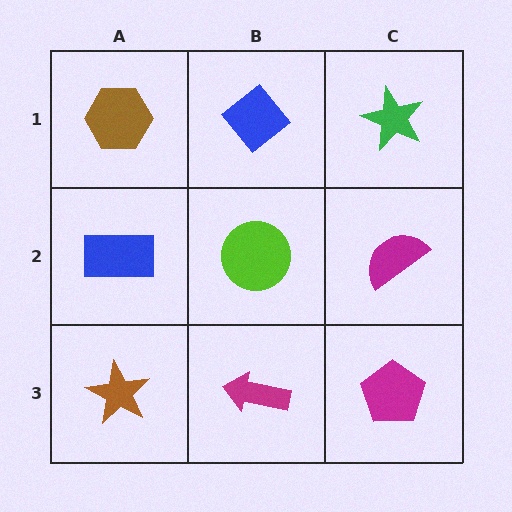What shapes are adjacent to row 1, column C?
A magenta semicircle (row 2, column C), a blue diamond (row 1, column B).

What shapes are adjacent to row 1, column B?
A lime circle (row 2, column B), a brown hexagon (row 1, column A), a green star (row 1, column C).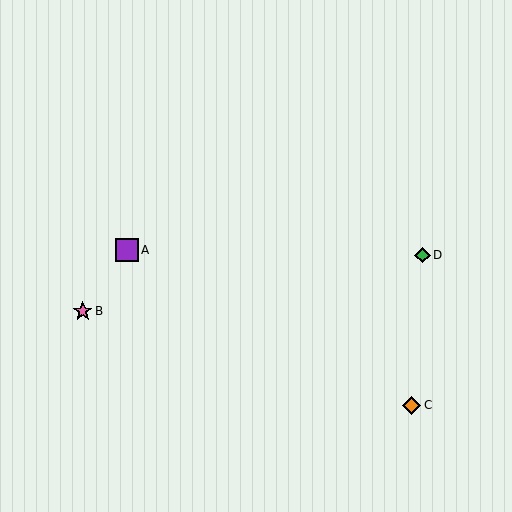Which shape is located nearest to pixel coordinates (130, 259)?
The purple square (labeled A) at (127, 250) is nearest to that location.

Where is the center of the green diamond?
The center of the green diamond is at (423, 255).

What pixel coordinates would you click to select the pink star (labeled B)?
Click at (83, 311) to select the pink star B.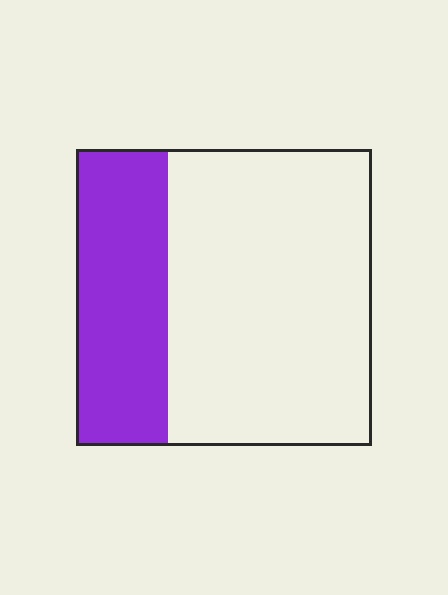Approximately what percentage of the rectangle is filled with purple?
Approximately 30%.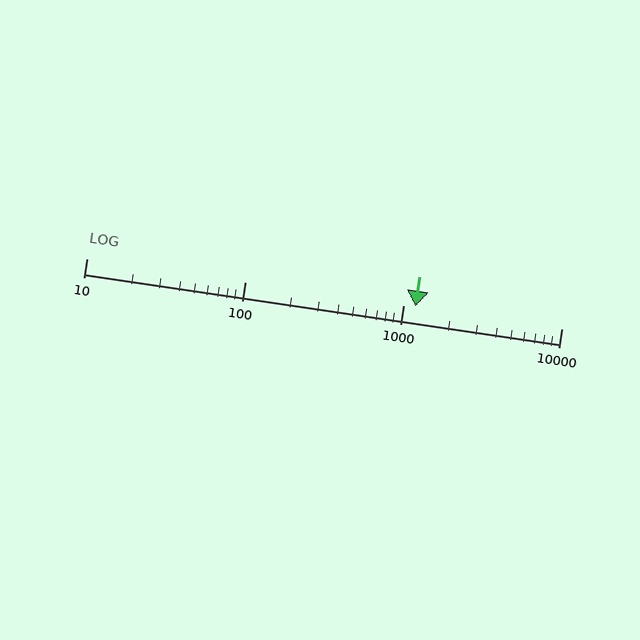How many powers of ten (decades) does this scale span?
The scale spans 3 decades, from 10 to 10000.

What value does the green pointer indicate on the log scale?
The pointer indicates approximately 1200.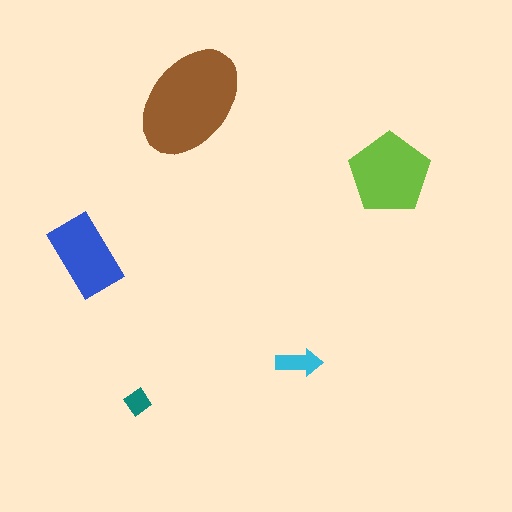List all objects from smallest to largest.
The teal diamond, the cyan arrow, the blue rectangle, the lime pentagon, the brown ellipse.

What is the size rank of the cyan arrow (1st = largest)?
4th.